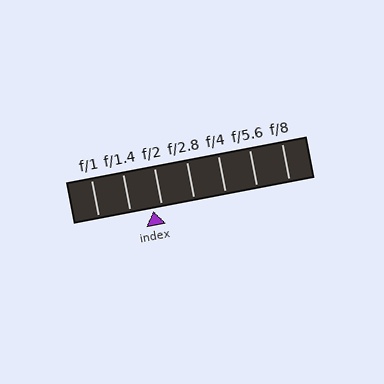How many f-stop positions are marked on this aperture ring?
There are 7 f-stop positions marked.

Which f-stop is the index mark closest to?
The index mark is closest to f/2.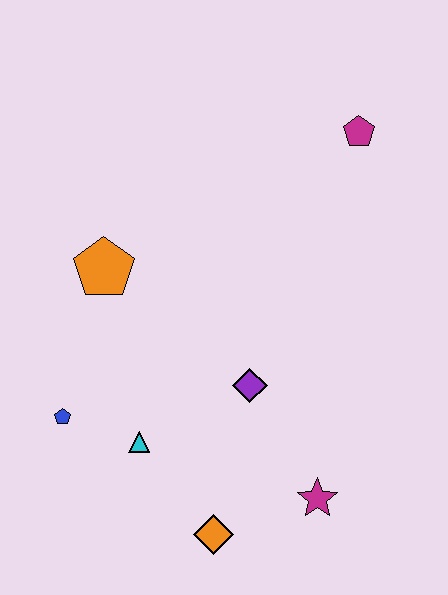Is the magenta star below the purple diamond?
Yes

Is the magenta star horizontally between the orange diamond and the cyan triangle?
No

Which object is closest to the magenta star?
The orange diamond is closest to the magenta star.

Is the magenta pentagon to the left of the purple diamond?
No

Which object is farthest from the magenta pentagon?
The orange diamond is farthest from the magenta pentagon.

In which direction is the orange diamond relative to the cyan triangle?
The orange diamond is below the cyan triangle.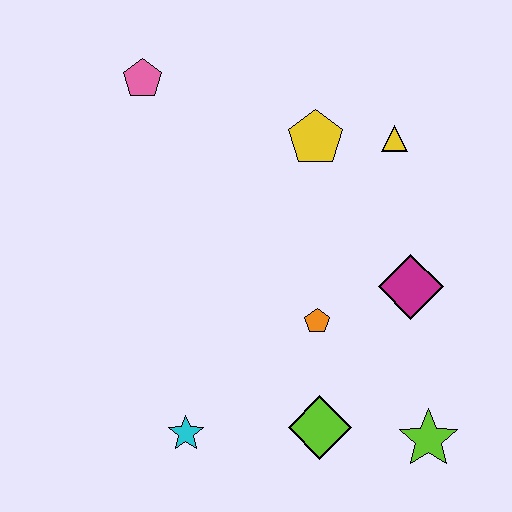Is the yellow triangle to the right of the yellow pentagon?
Yes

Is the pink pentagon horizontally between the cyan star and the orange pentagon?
No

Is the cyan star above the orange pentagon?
No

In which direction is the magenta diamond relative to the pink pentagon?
The magenta diamond is to the right of the pink pentagon.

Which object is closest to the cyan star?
The lime diamond is closest to the cyan star.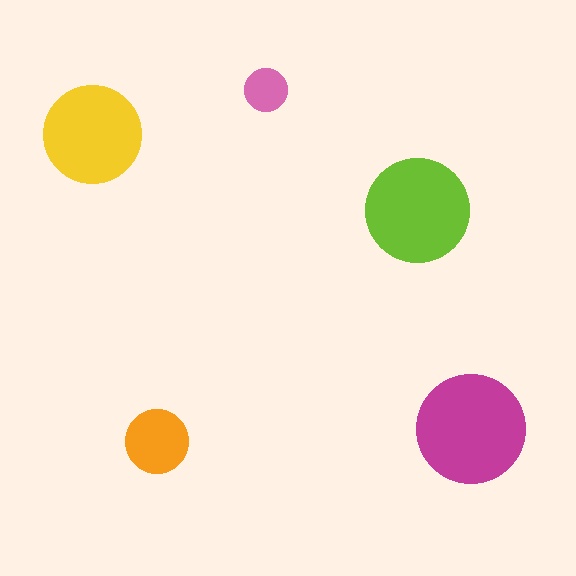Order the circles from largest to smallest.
the magenta one, the lime one, the yellow one, the orange one, the pink one.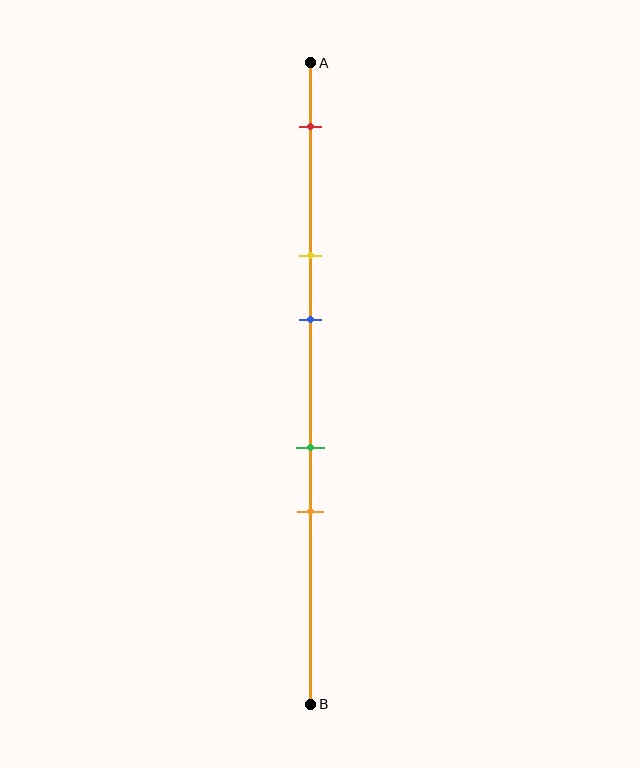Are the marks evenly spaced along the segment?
No, the marks are not evenly spaced.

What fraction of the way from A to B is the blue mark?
The blue mark is approximately 40% (0.4) of the way from A to B.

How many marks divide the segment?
There are 5 marks dividing the segment.